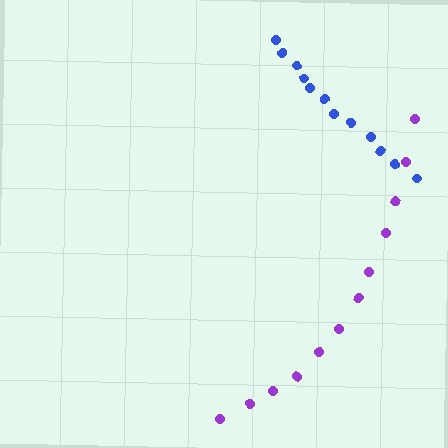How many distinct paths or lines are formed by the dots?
There are 2 distinct paths.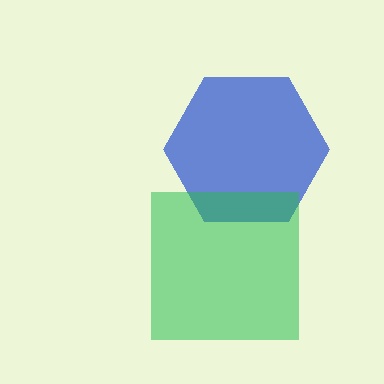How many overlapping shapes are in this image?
There are 2 overlapping shapes in the image.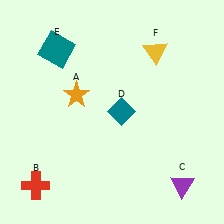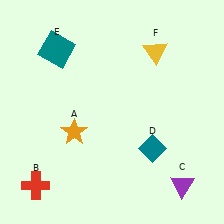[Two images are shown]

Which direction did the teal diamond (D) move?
The teal diamond (D) moved down.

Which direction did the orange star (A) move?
The orange star (A) moved down.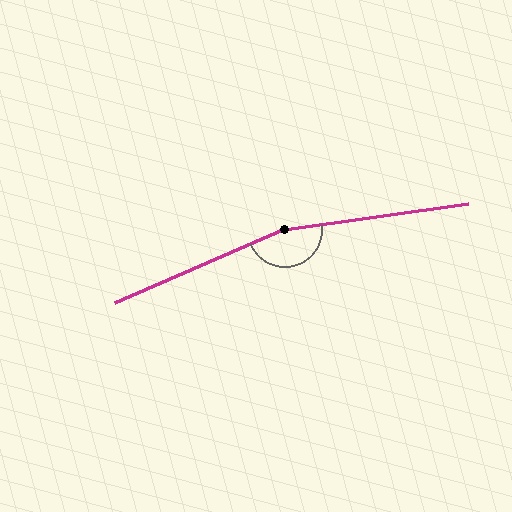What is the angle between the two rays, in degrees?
Approximately 165 degrees.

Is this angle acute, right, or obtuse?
It is obtuse.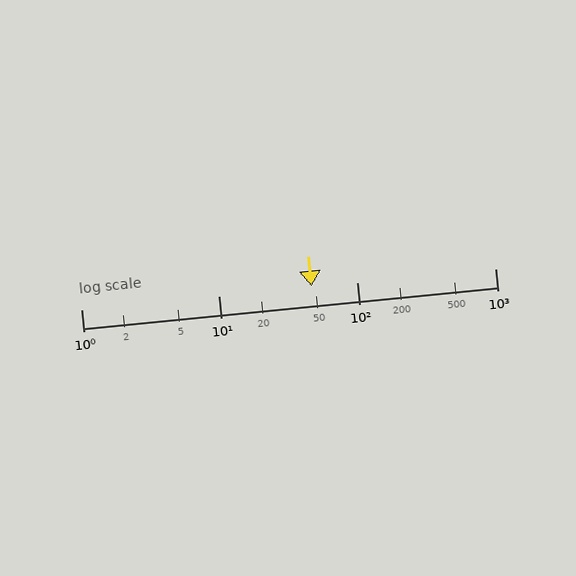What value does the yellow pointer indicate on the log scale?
The pointer indicates approximately 47.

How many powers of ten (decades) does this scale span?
The scale spans 3 decades, from 1 to 1000.